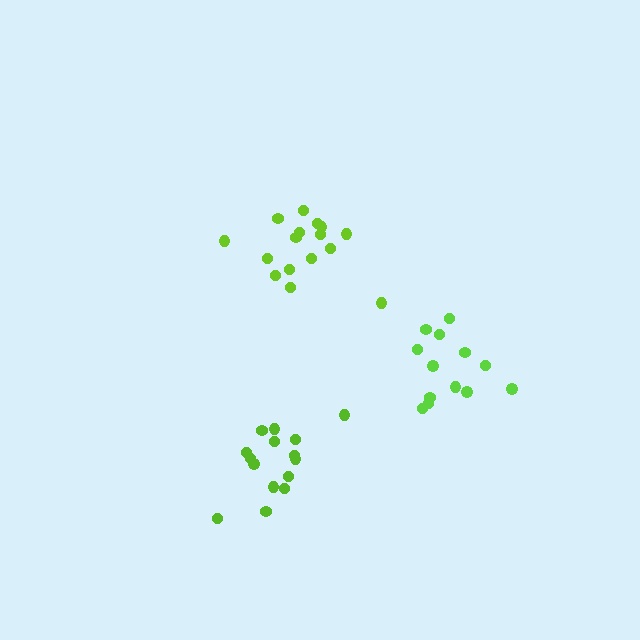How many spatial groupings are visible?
There are 3 spatial groupings.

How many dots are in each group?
Group 1: 16 dots, Group 2: 13 dots, Group 3: 15 dots (44 total).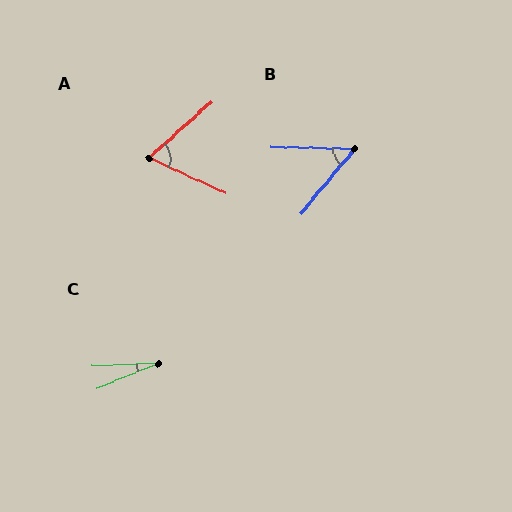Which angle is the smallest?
C, at approximately 20 degrees.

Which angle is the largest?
A, at approximately 66 degrees.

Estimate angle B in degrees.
Approximately 51 degrees.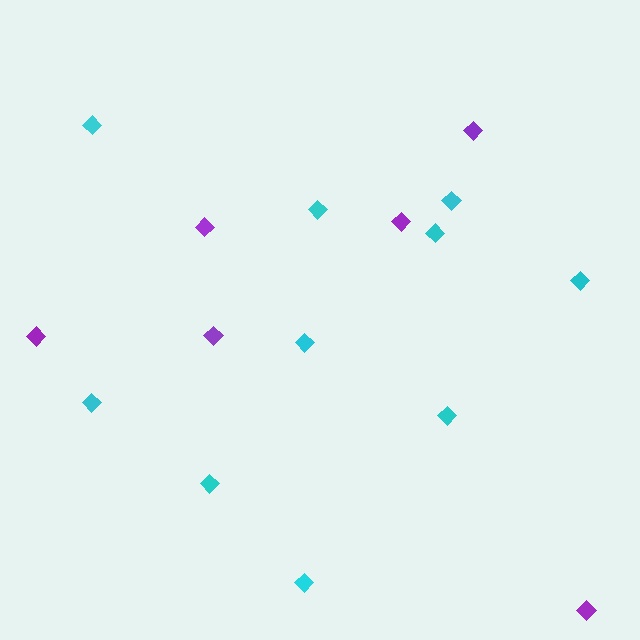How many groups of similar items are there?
There are 2 groups: one group of cyan diamonds (10) and one group of purple diamonds (6).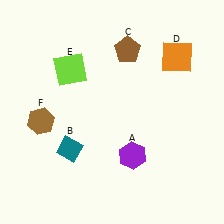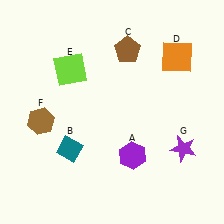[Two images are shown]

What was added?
A purple star (G) was added in Image 2.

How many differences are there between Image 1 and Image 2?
There is 1 difference between the two images.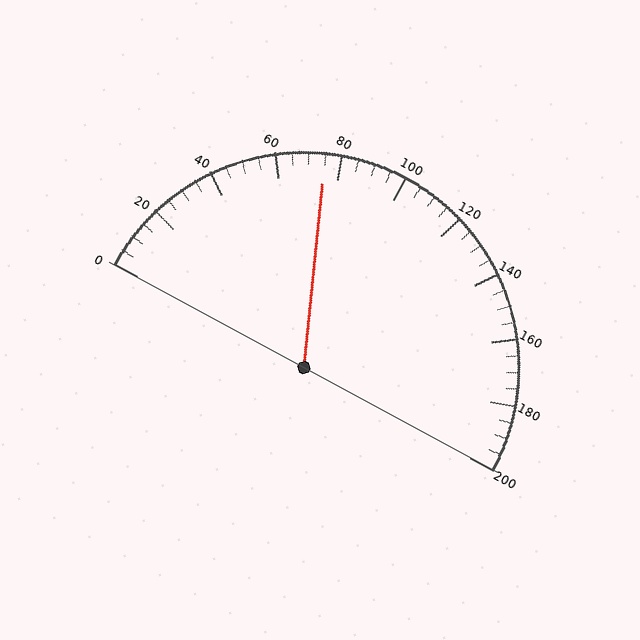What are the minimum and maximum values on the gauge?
The gauge ranges from 0 to 200.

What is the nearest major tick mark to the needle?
The nearest major tick mark is 80.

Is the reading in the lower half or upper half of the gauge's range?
The reading is in the lower half of the range (0 to 200).